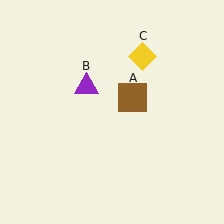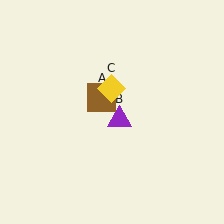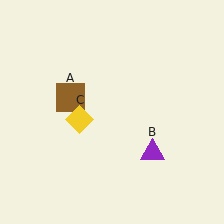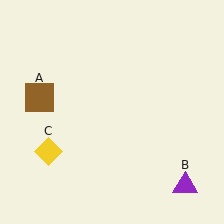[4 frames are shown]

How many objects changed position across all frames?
3 objects changed position: brown square (object A), purple triangle (object B), yellow diamond (object C).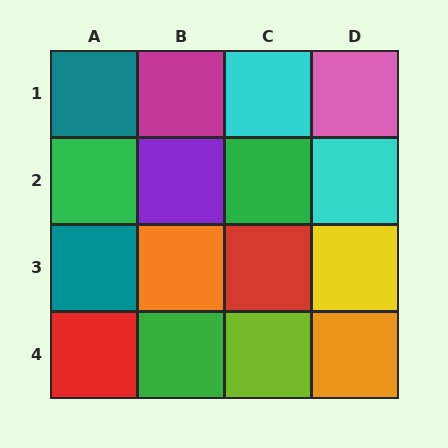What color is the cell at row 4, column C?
Lime.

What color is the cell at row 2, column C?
Green.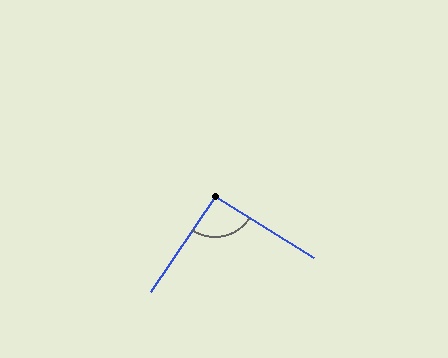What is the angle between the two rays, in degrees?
Approximately 92 degrees.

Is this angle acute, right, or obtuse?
It is approximately a right angle.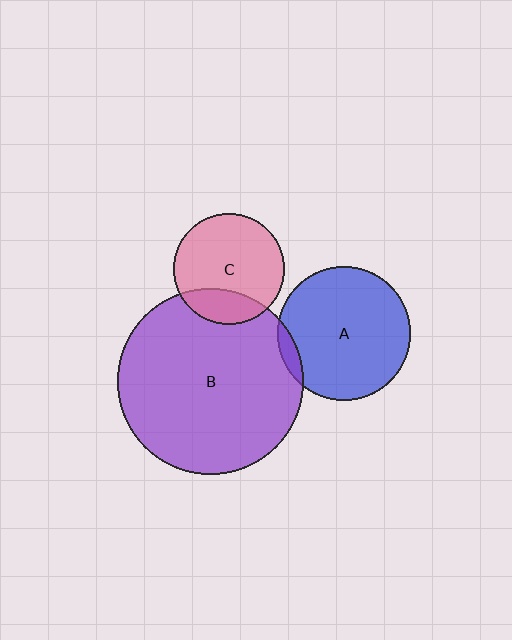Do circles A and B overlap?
Yes.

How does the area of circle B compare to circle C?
Approximately 2.8 times.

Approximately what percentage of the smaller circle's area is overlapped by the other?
Approximately 5%.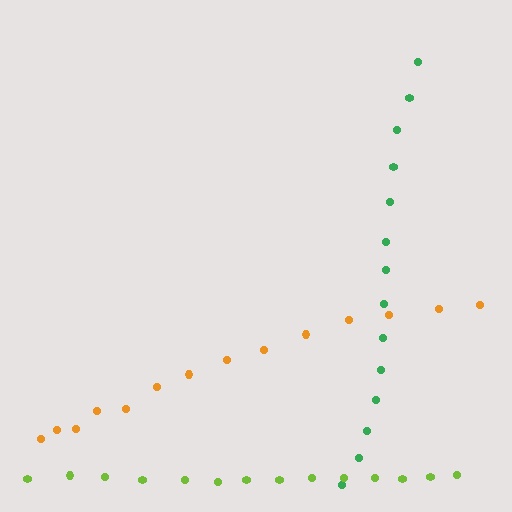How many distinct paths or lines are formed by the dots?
There are 3 distinct paths.